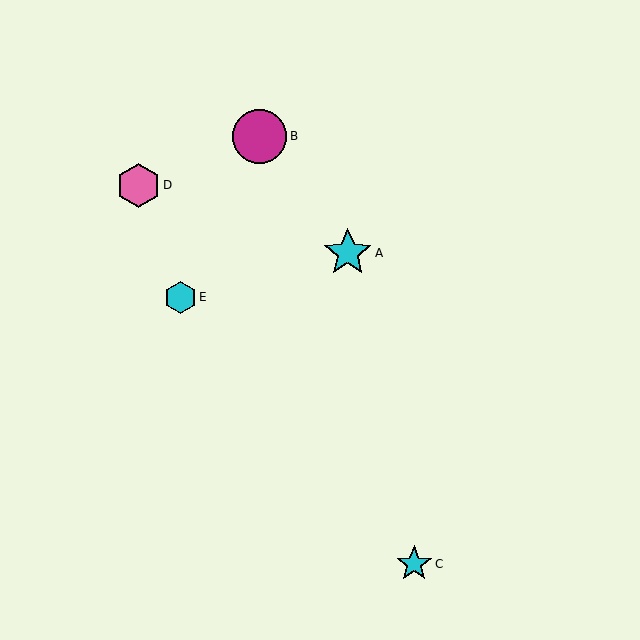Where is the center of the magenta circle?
The center of the magenta circle is at (260, 136).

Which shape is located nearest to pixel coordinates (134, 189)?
The pink hexagon (labeled D) at (139, 185) is nearest to that location.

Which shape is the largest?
The magenta circle (labeled B) is the largest.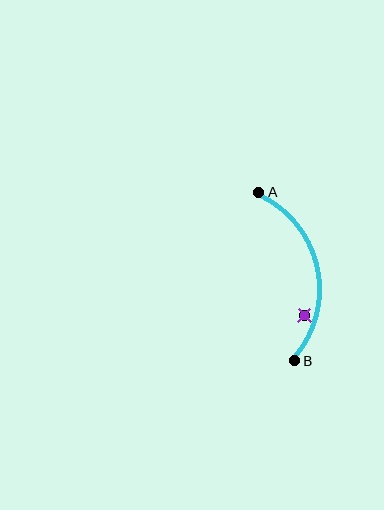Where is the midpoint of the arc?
The arc midpoint is the point on the curve farthest from the straight line joining A and B. It sits to the right of that line.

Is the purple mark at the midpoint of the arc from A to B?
No — the purple mark does not lie on the arc at all. It sits slightly inside the curve.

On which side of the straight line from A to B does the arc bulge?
The arc bulges to the right of the straight line connecting A and B.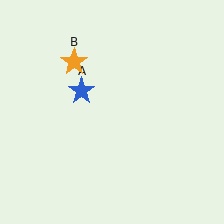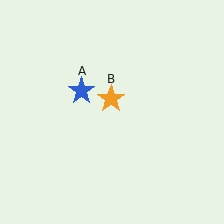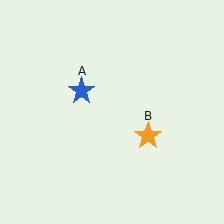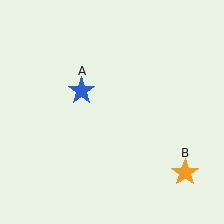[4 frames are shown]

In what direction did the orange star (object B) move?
The orange star (object B) moved down and to the right.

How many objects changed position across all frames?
1 object changed position: orange star (object B).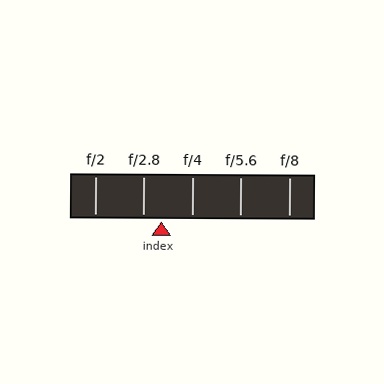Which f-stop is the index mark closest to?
The index mark is closest to f/2.8.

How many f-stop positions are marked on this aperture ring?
There are 5 f-stop positions marked.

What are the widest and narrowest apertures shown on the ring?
The widest aperture shown is f/2 and the narrowest is f/8.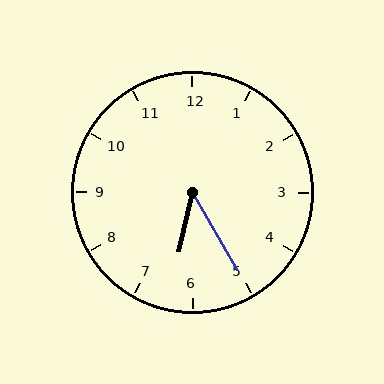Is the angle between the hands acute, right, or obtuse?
It is acute.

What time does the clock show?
6:25.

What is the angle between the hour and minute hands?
Approximately 42 degrees.